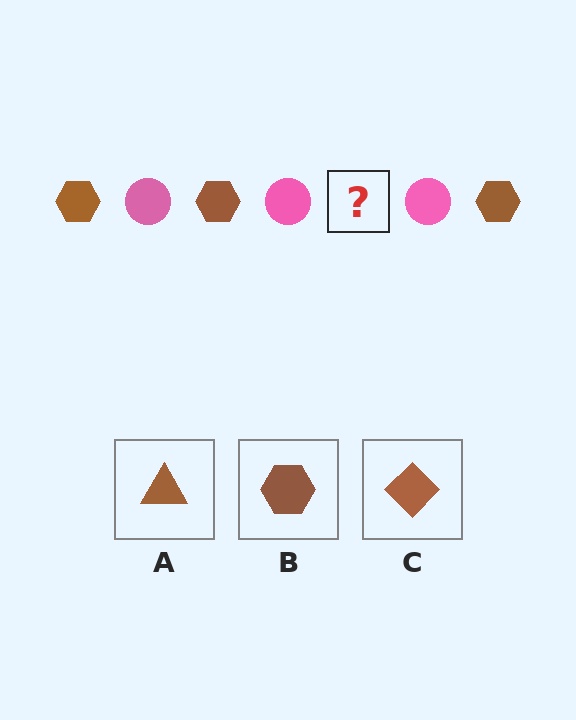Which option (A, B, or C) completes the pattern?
B.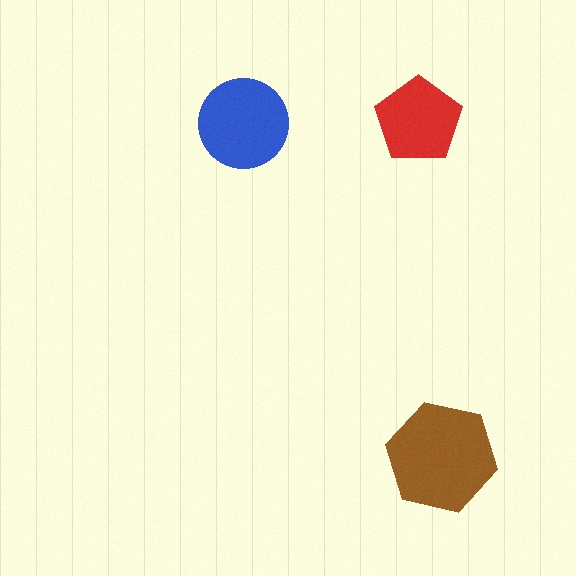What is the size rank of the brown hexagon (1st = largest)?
1st.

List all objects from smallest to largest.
The red pentagon, the blue circle, the brown hexagon.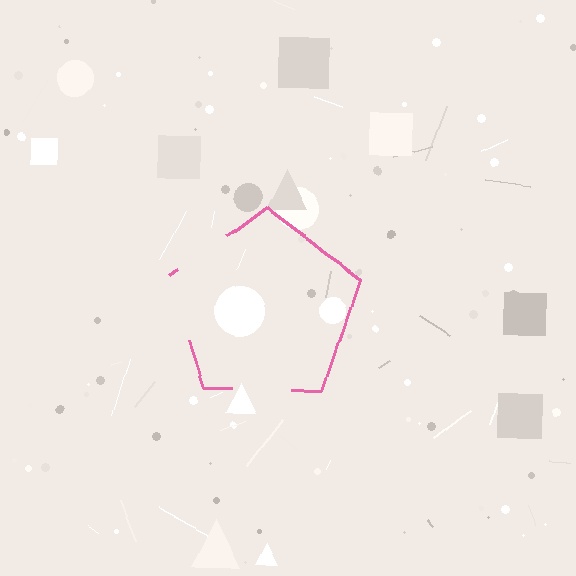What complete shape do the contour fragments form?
The contour fragments form a pentagon.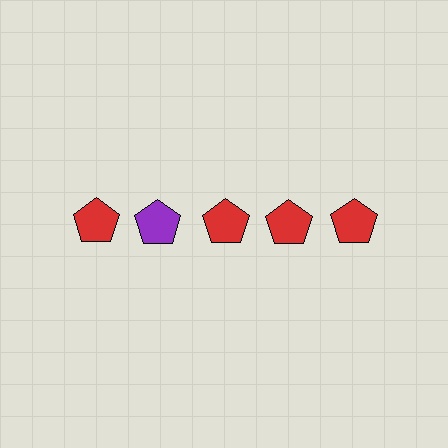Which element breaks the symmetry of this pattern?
The purple pentagon in the top row, second from left column breaks the symmetry. All other shapes are red pentagons.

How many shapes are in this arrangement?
There are 5 shapes arranged in a grid pattern.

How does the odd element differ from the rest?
It has a different color: purple instead of red.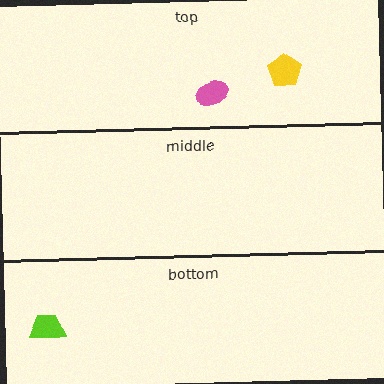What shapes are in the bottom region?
The lime trapezoid.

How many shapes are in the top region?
2.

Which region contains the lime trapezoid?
The bottom region.